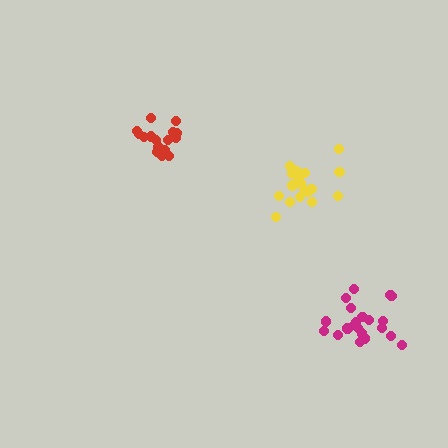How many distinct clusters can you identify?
There are 3 distinct clusters.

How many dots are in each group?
Group 1: 17 dots, Group 2: 20 dots, Group 3: 21 dots (58 total).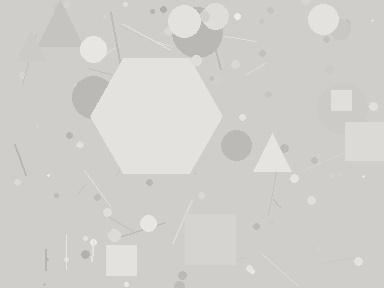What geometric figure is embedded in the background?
A hexagon is embedded in the background.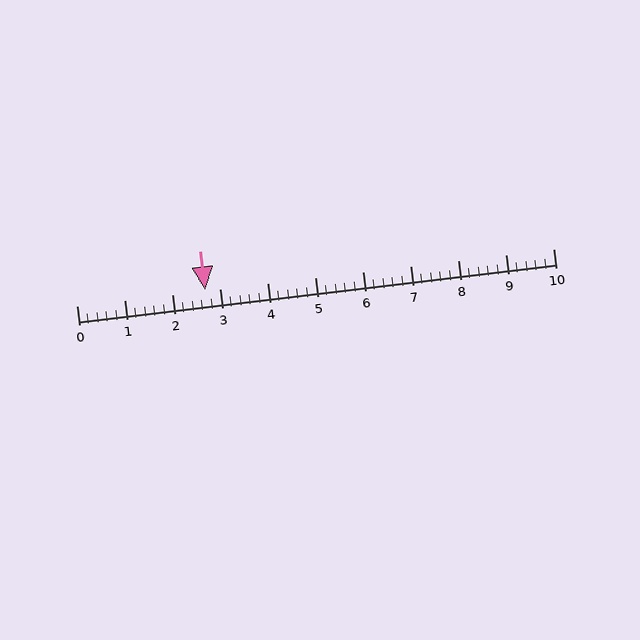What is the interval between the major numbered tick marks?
The major tick marks are spaced 1 units apart.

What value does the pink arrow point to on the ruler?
The pink arrow points to approximately 2.7.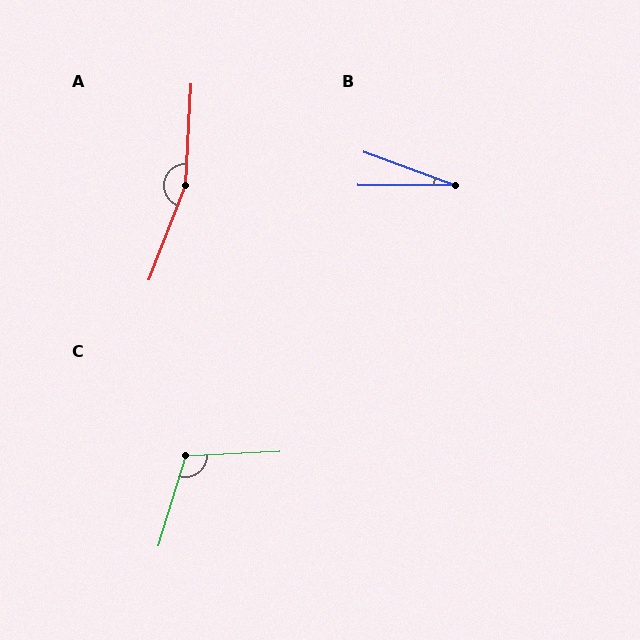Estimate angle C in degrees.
Approximately 109 degrees.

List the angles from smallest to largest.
B (19°), C (109°), A (162°).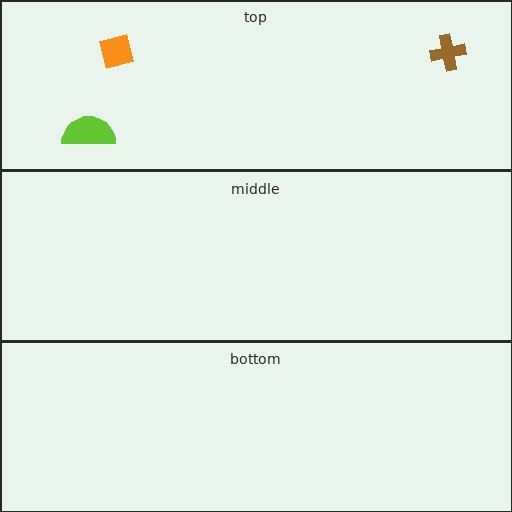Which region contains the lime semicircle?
The top region.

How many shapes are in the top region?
3.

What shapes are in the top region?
The orange square, the lime semicircle, the brown cross.